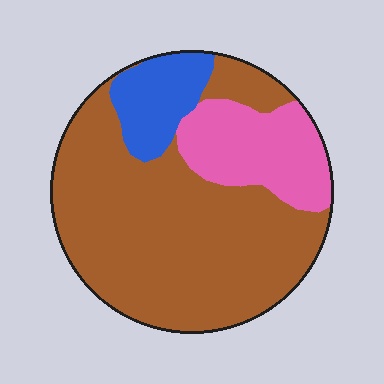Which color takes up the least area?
Blue, at roughly 10%.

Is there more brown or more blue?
Brown.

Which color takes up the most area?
Brown, at roughly 70%.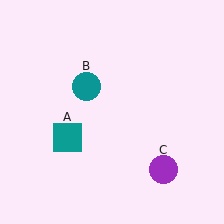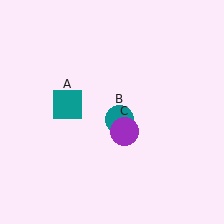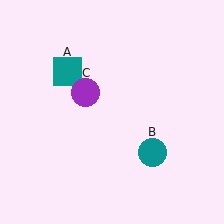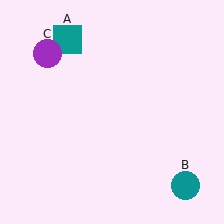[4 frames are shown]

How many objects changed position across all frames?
3 objects changed position: teal square (object A), teal circle (object B), purple circle (object C).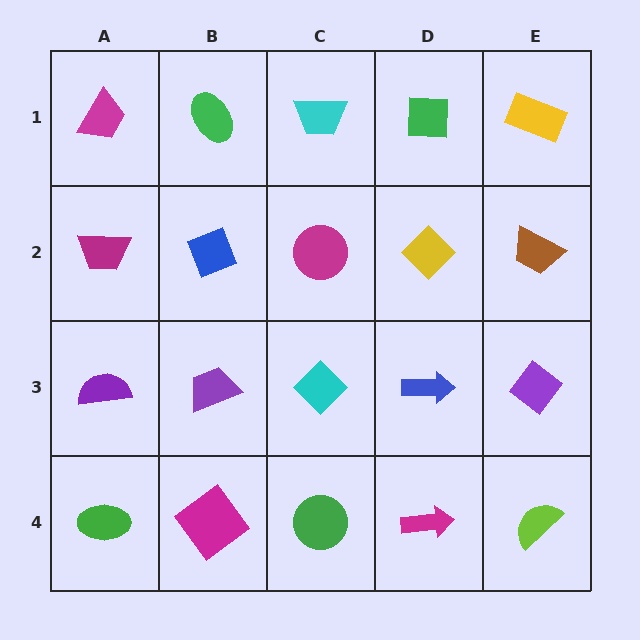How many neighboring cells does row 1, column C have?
3.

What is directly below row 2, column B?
A purple trapezoid.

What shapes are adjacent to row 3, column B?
A blue diamond (row 2, column B), a magenta diamond (row 4, column B), a purple semicircle (row 3, column A), a cyan diamond (row 3, column C).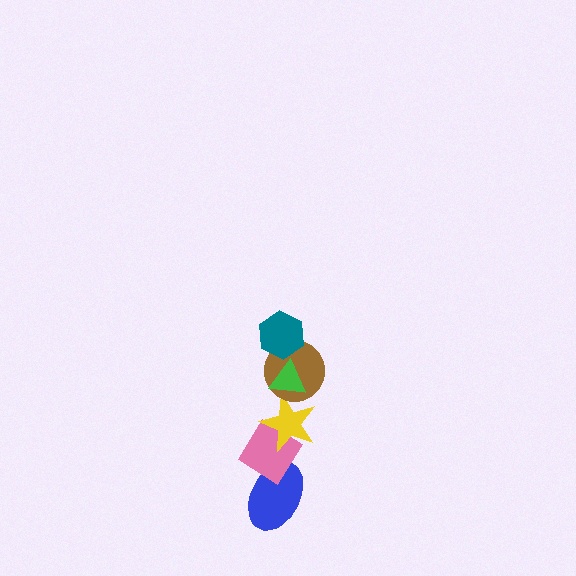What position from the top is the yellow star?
The yellow star is 4th from the top.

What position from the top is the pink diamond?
The pink diamond is 5th from the top.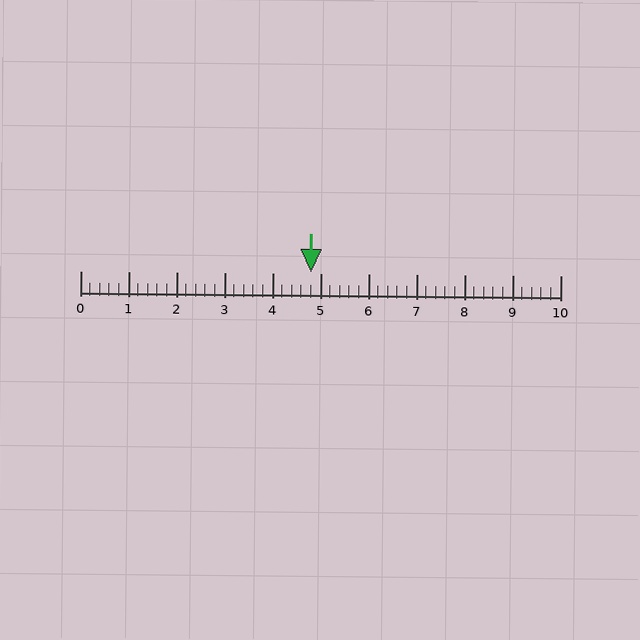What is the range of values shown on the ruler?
The ruler shows values from 0 to 10.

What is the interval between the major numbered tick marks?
The major tick marks are spaced 1 units apart.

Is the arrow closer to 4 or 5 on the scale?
The arrow is closer to 5.